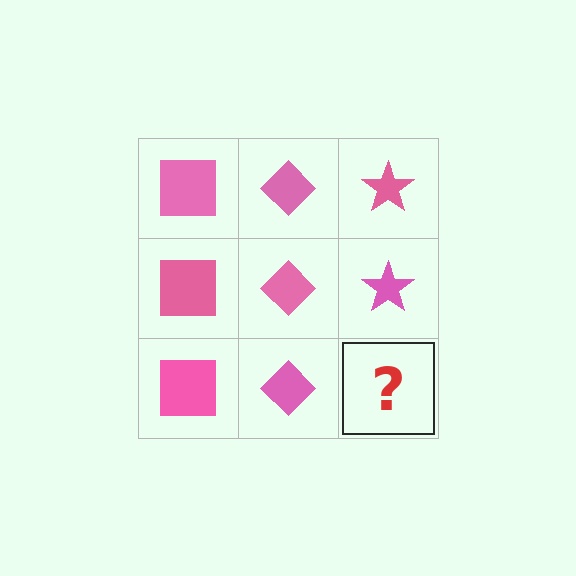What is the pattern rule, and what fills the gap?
The rule is that each column has a consistent shape. The gap should be filled with a pink star.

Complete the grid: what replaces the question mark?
The question mark should be replaced with a pink star.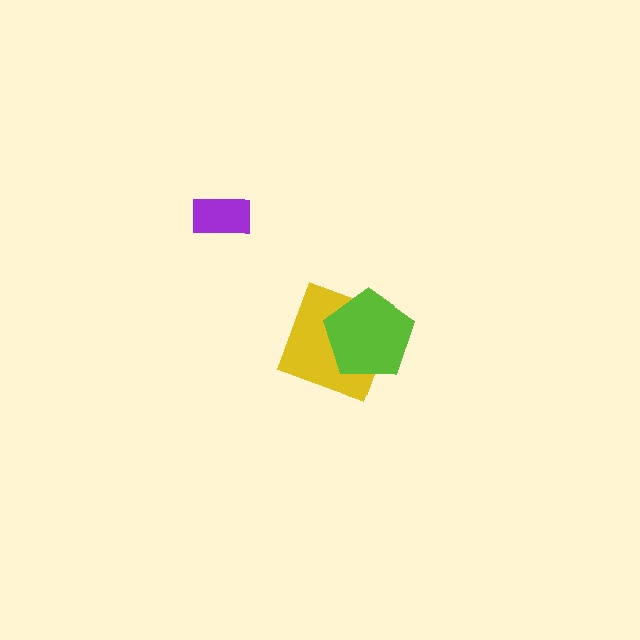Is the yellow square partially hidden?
Yes, it is partially covered by another shape.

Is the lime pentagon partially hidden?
No, no other shape covers it.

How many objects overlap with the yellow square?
1 object overlaps with the yellow square.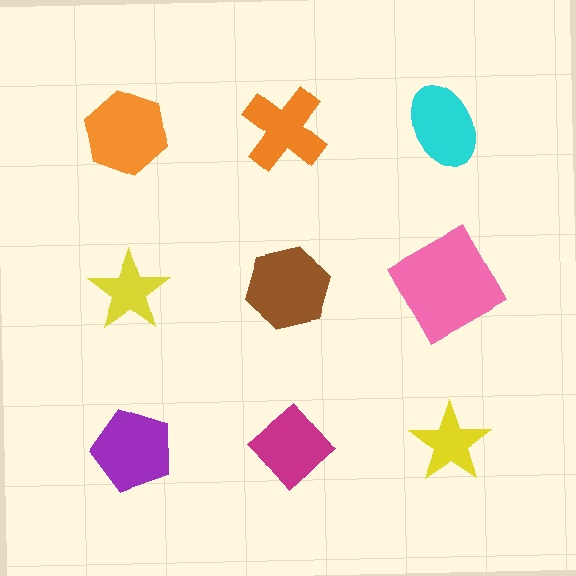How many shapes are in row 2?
3 shapes.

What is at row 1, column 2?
An orange cross.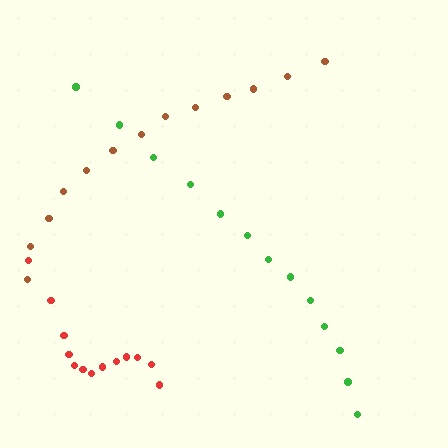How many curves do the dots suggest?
There are 3 distinct paths.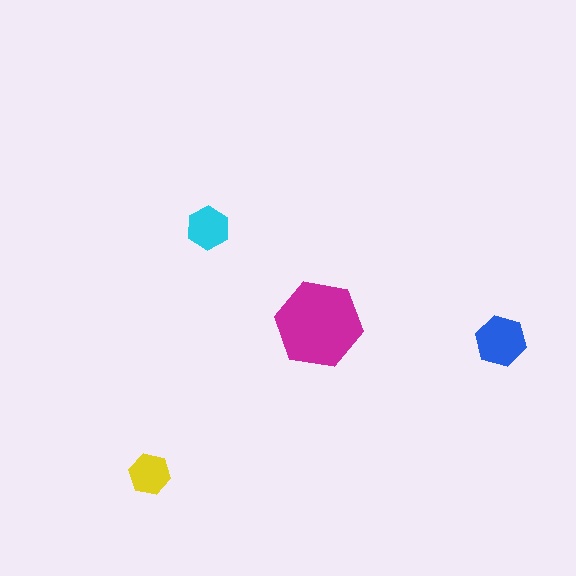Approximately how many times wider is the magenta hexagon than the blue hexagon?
About 1.5 times wider.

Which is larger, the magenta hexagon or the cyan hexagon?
The magenta one.